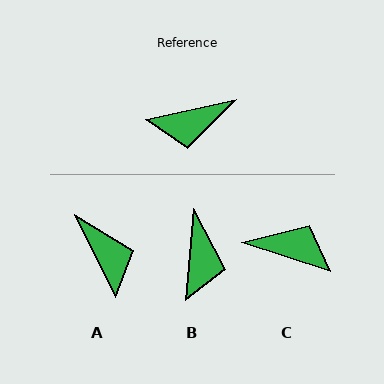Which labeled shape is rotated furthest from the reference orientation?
C, about 150 degrees away.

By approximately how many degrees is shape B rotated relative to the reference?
Approximately 73 degrees counter-clockwise.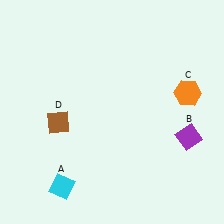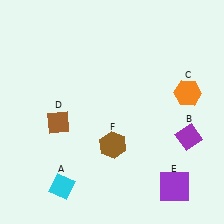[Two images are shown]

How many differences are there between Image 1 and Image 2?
There are 2 differences between the two images.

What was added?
A purple square (E), a brown hexagon (F) were added in Image 2.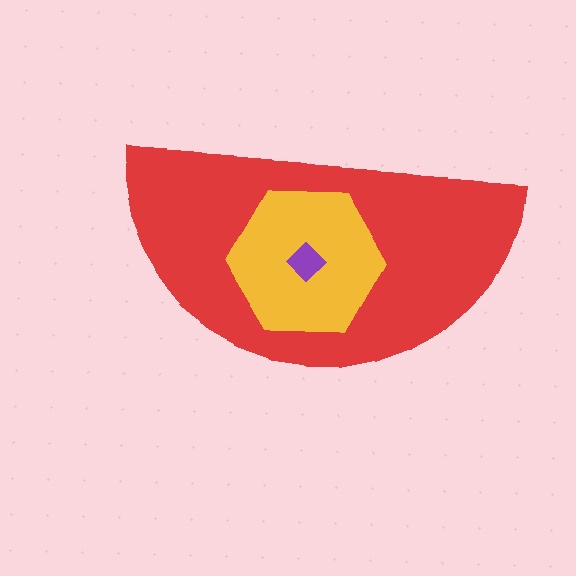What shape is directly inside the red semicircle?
The yellow hexagon.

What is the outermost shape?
The red semicircle.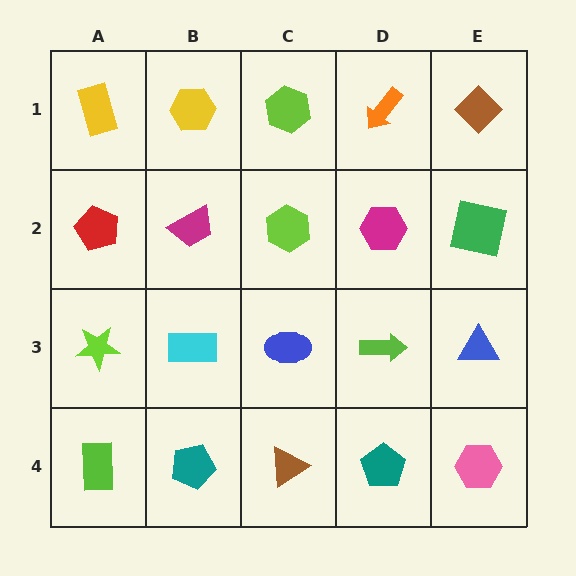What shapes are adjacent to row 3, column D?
A magenta hexagon (row 2, column D), a teal pentagon (row 4, column D), a blue ellipse (row 3, column C), a blue triangle (row 3, column E).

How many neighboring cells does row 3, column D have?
4.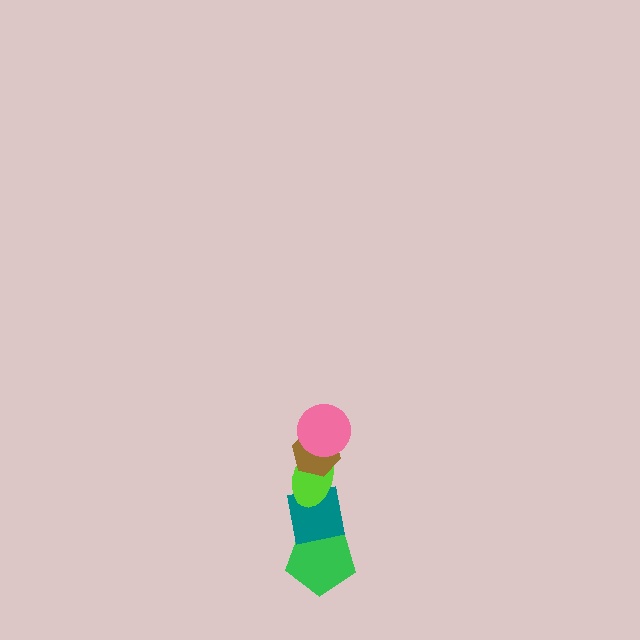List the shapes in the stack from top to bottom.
From top to bottom: the pink circle, the brown hexagon, the lime ellipse, the teal square, the green pentagon.